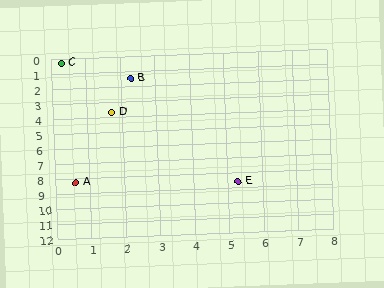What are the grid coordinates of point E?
Point E is at approximately (5.3, 8.6).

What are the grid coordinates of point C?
Point C is at approximately (0.3, 0.3).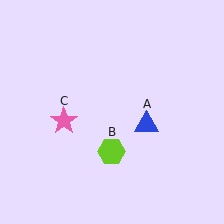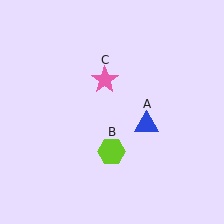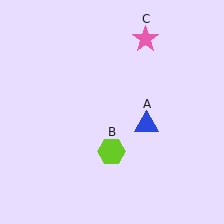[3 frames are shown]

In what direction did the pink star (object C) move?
The pink star (object C) moved up and to the right.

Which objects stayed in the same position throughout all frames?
Blue triangle (object A) and lime hexagon (object B) remained stationary.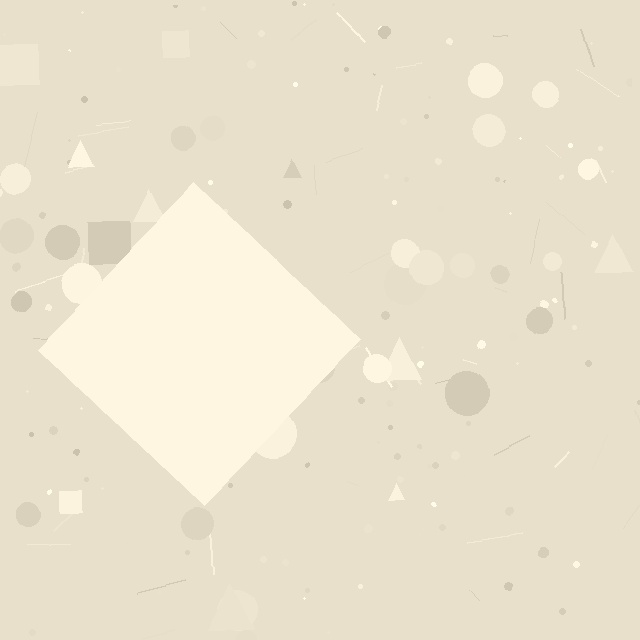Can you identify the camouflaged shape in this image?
The camouflaged shape is a diamond.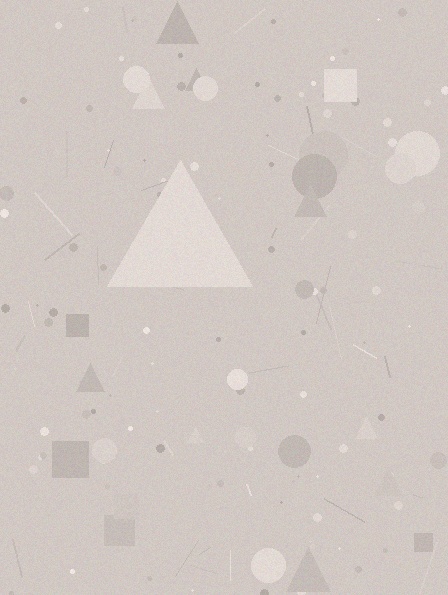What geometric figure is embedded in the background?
A triangle is embedded in the background.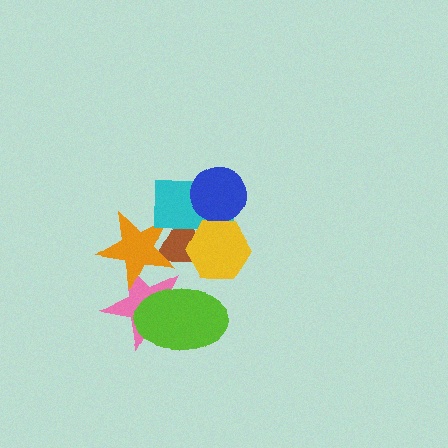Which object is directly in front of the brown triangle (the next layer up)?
The orange star is directly in front of the brown triangle.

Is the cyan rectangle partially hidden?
Yes, it is partially covered by another shape.